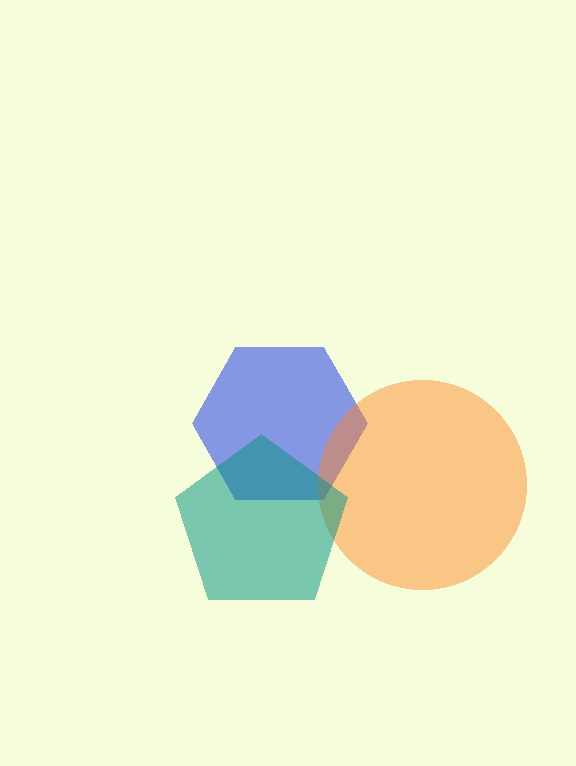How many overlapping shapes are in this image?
There are 3 overlapping shapes in the image.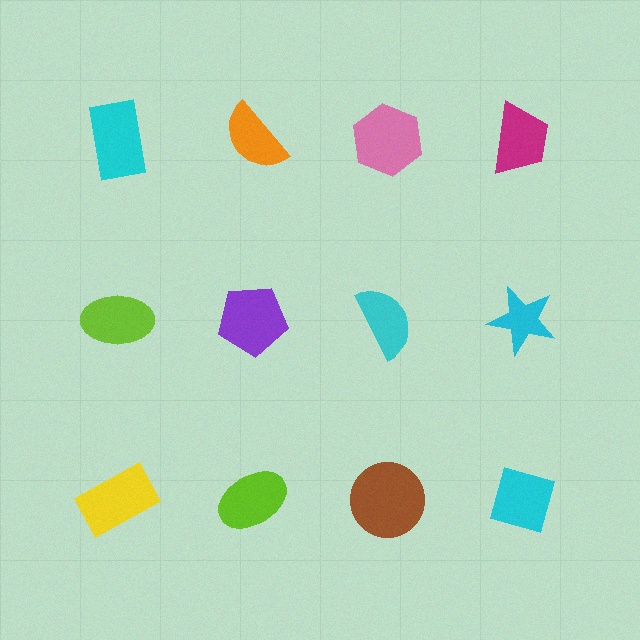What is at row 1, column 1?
A cyan rectangle.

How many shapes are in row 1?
4 shapes.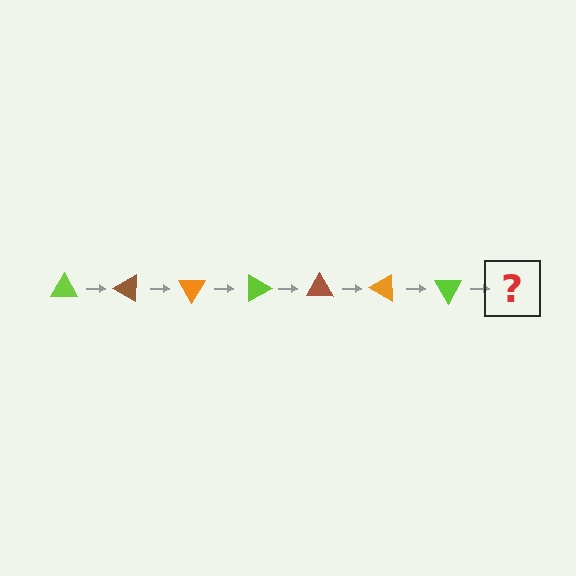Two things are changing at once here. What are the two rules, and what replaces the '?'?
The two rules are that it rotates 30 degrees each step and the color cycles through lime, brown, and orange. The '?' should be a brown triangle, rotated 210 degrees from the start.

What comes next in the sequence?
The next element should be a brown triangle, rotated 210 degrees from the start.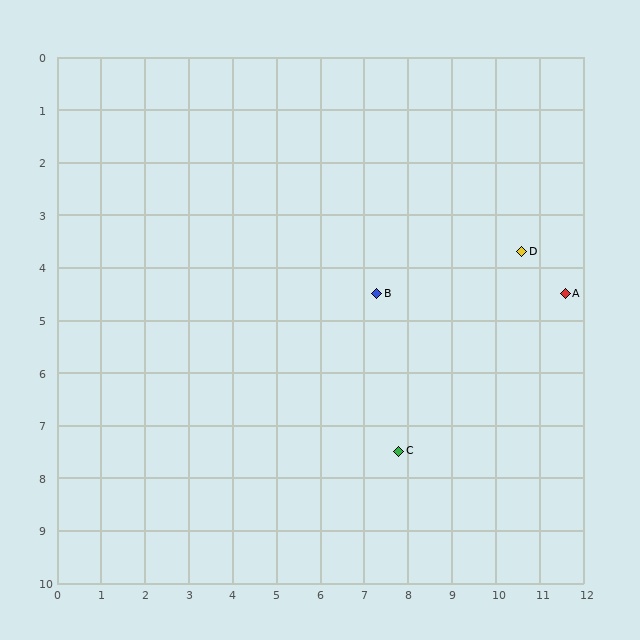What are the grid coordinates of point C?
Point C is at approximately (7.8, 7.5).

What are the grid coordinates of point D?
Point D is at approximately (10.6, 3.7).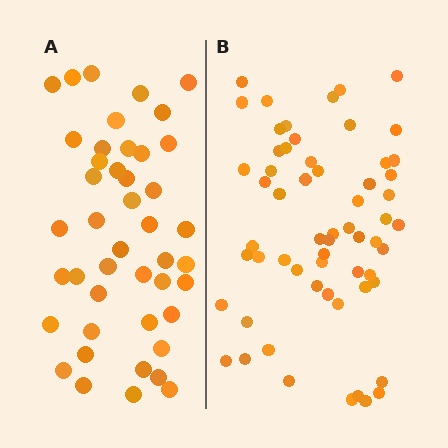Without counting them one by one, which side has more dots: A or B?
Region B (the right region) has more dots.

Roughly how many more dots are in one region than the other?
Region B has approximately 15 more dots than region A.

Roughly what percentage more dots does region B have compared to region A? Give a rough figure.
About 35% more.